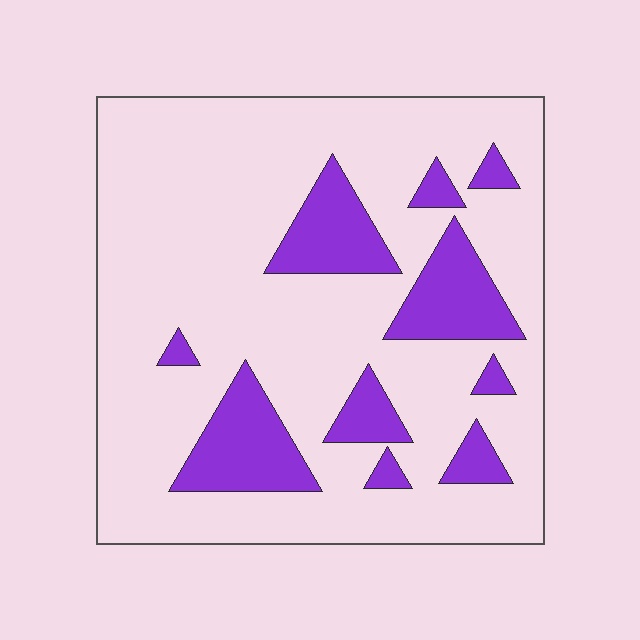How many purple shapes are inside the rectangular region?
10.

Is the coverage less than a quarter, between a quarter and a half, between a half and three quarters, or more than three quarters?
Less than a quarter.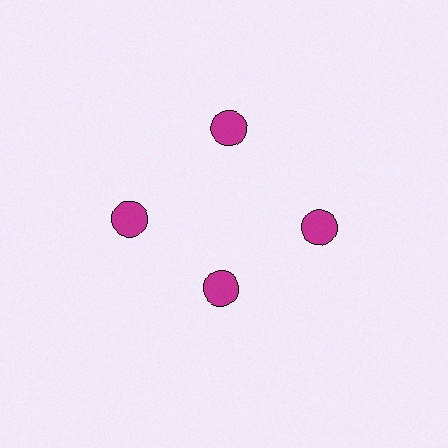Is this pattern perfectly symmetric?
No. The 4 magenta circles are arranged in a ring, but one element near the 6 o'clock position is pulled inward toward the center, breaking the 4-fold rotational symmetry.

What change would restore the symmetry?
The symmetry would be restored by moving it outward, back onto the ring so that all 4 circles sit at equal angles and equal distance from the center.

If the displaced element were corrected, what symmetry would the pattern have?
It would have 4-fold rotational symmetry — the pattern would map onto itself every 90 degrees.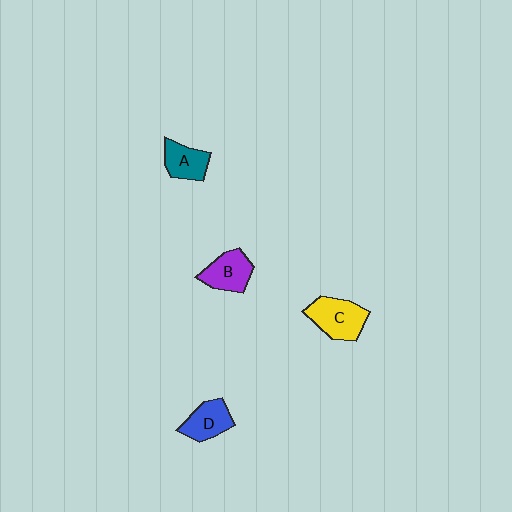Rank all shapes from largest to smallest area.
From largest to smallest: C (yellow), B (purple), D (blue), A (teal).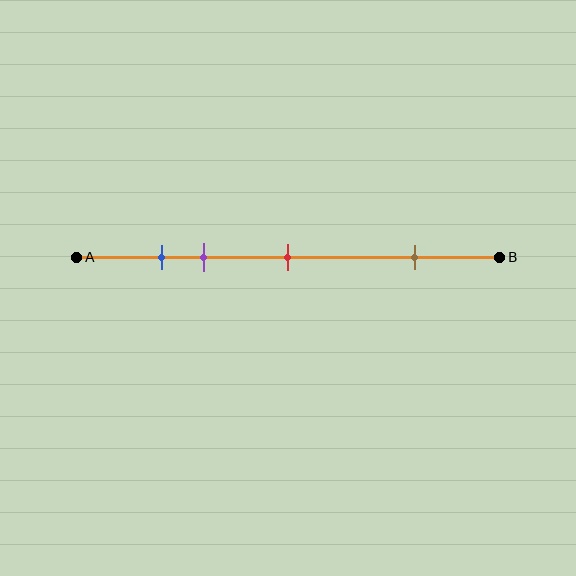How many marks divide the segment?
There are 4 marks dividing the segment.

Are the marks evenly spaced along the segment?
No, the marks are not evenly spaced.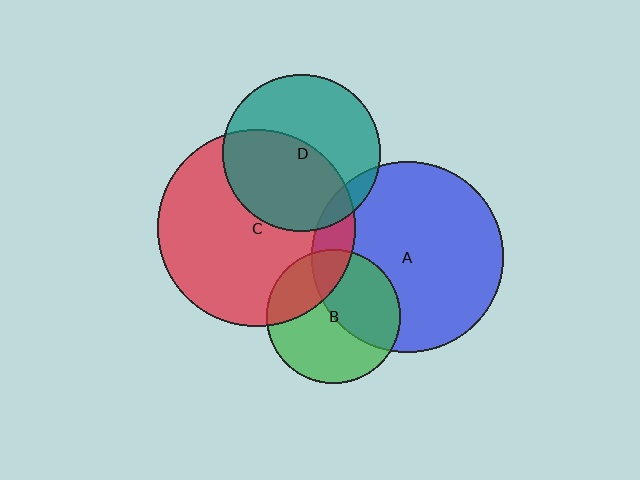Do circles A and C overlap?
Yes.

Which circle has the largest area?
Circle C (red).